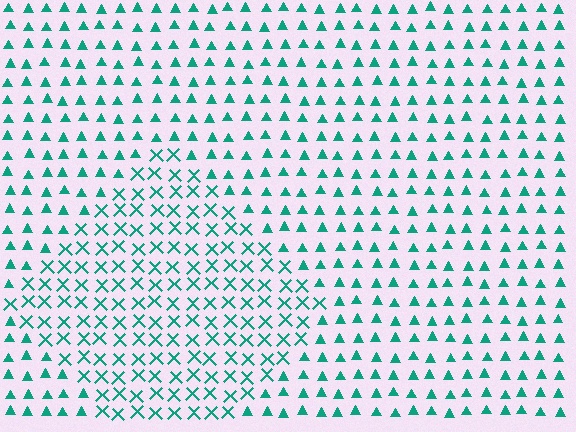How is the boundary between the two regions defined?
The boundary is defined by a change in element shape: X marks inside vs. triangles outside. All elements share the same color and spacing.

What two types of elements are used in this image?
The image uses X marks inside the diamond region and triangles outside it.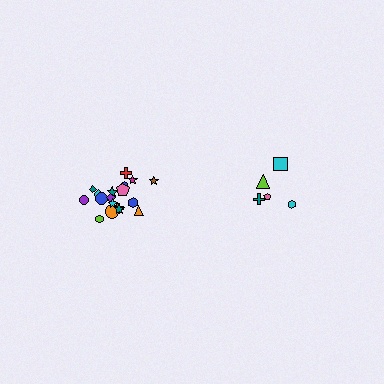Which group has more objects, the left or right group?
The left group.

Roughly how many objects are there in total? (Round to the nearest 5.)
Roughly 25 objects in total.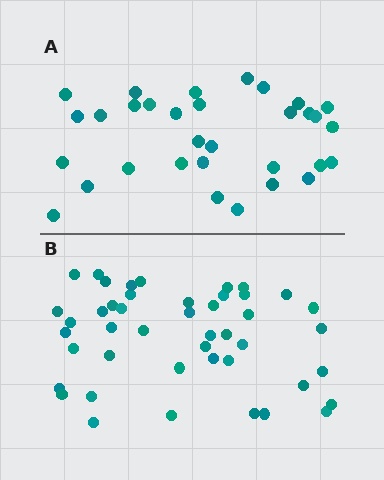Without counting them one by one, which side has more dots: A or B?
Region B (the bottom region) has more dots.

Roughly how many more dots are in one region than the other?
Region B has approximately 15 more dots than region A.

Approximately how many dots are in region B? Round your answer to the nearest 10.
About 40 dots. (The exact count is 45, which rounds to 40.)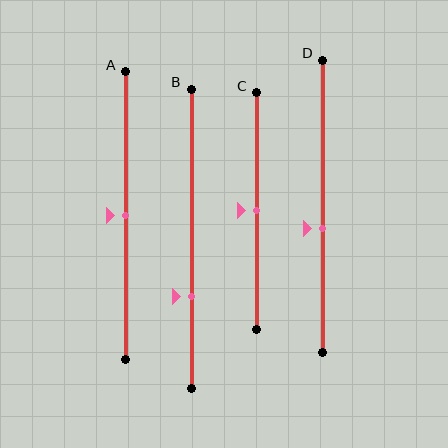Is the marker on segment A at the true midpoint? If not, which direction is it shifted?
Yes, the marker on segment A is at the true midpoint.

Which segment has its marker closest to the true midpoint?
Segment A has its marker closest to the true midpoint.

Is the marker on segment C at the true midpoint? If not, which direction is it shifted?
Yes, the marker on segment C is at the true midpoint.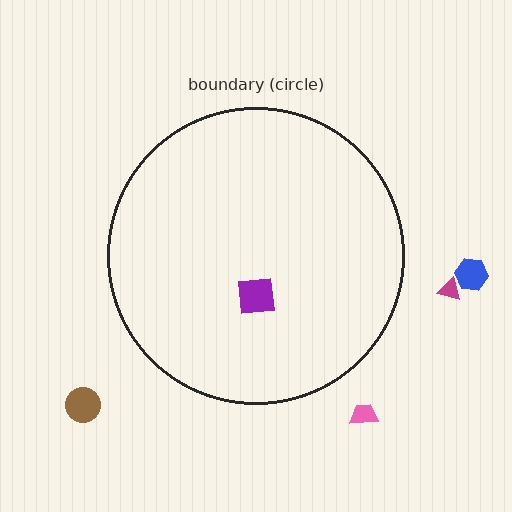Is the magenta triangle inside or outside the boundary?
Outside.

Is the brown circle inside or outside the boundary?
Outside.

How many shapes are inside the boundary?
1 inside, 4 outside.